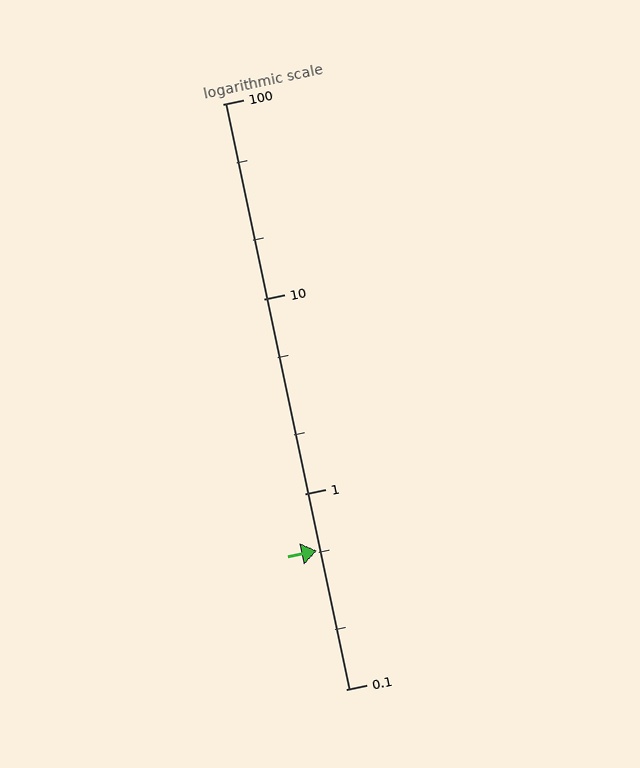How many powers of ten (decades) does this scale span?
The scale spans 3 decades, from 0.1 to 100.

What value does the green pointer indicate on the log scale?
The pointer indicates approximately 0.51.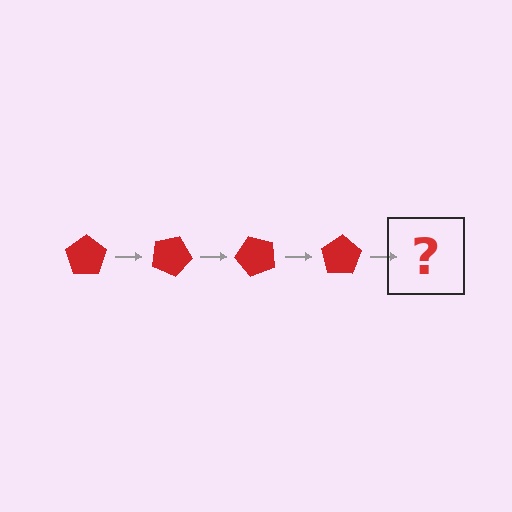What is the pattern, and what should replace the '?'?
The pattern is that the pentagon rotates 25 degrees each step. The '?' should be a red pentagon rotated 100 degrees.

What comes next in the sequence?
The next element should be a red pentagon rotated 100 degrees.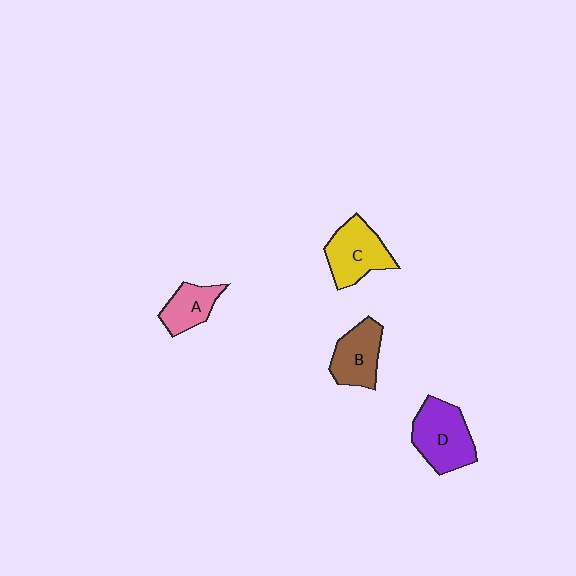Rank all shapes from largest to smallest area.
From largest to smallest: D (purple), C (yellow), B (brown), A (pink).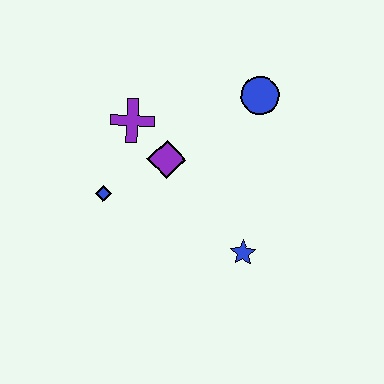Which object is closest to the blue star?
The purple diamond is closest to the blue star.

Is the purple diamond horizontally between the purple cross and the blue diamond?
No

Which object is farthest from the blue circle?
The blue diamond is farthest from the blue circle.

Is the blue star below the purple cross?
Yes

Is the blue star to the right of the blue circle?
No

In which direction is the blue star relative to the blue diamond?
The blue star is to the right of the blue diamond.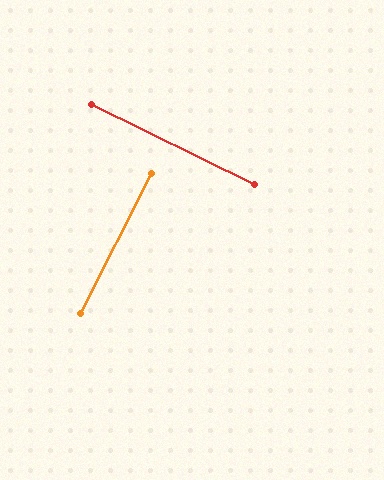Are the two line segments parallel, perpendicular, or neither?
Perpendicular — they meet at approximately 89°.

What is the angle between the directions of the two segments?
Approximately 89 degrees.